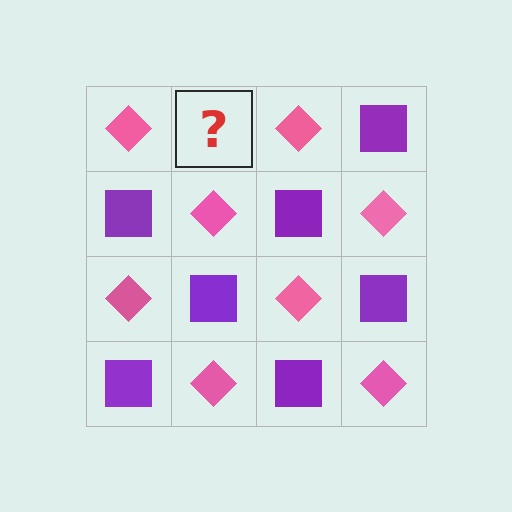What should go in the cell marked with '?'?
The missing cell should contain a purple square.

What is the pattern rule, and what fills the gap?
The rule is that it alternates pink diamond and purple square in a checkerboard pattern. The gap should be filled with a purple square.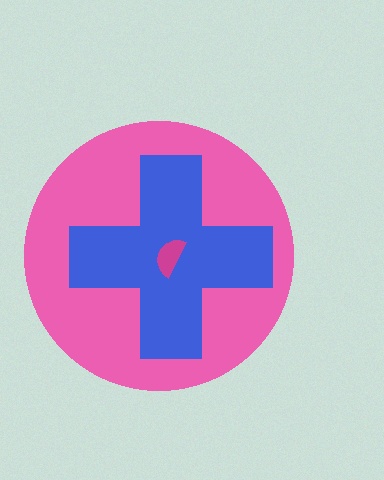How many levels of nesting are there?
3.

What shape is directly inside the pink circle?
The blue cross.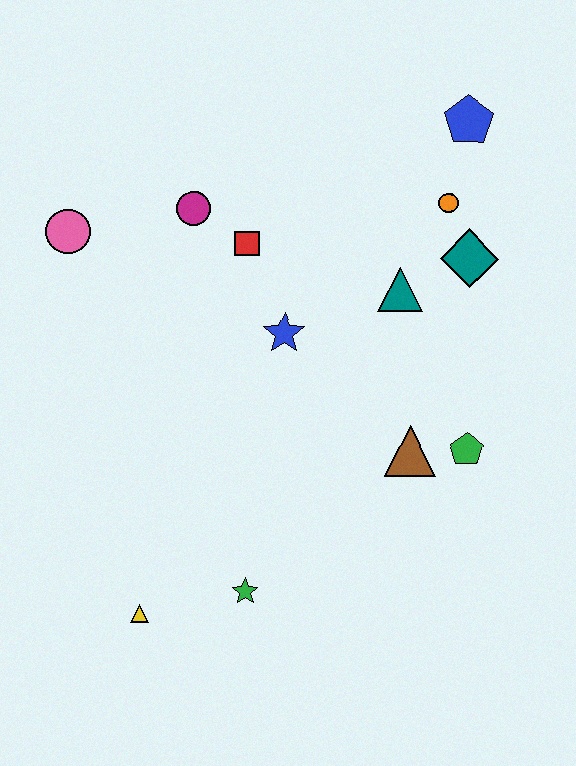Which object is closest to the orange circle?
The teal diamond is closest to the orange circle.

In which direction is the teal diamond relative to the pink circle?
The teal diamond is to the right of the pink circle.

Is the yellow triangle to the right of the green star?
No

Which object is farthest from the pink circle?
The green pentagon is farthest from the pink circle.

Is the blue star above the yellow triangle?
Yes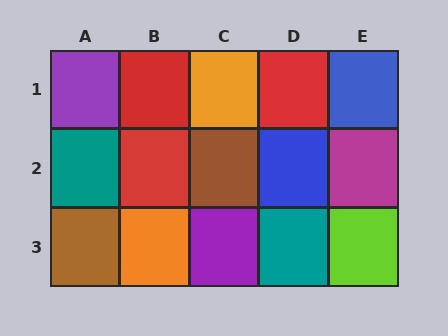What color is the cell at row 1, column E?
Blue.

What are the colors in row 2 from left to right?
Teal, red, brown, blue, magenta.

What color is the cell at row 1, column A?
Purple.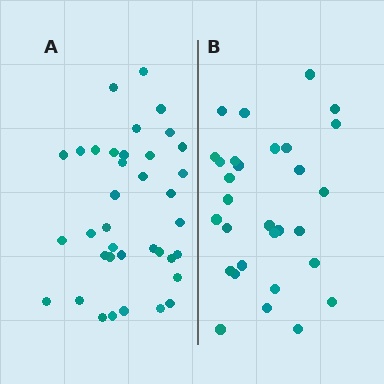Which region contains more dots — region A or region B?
Region A (the left region) has more dots.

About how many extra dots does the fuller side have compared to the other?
Region A has roughly 8 or so more dots than region B.